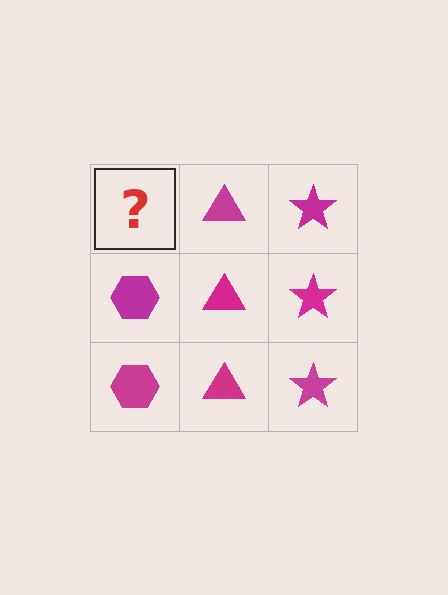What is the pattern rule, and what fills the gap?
The rule is that each column has a consistent shape. The gap should be filled with a magenta hexagon.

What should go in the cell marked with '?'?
The missing cell should contain a magenta hexagon.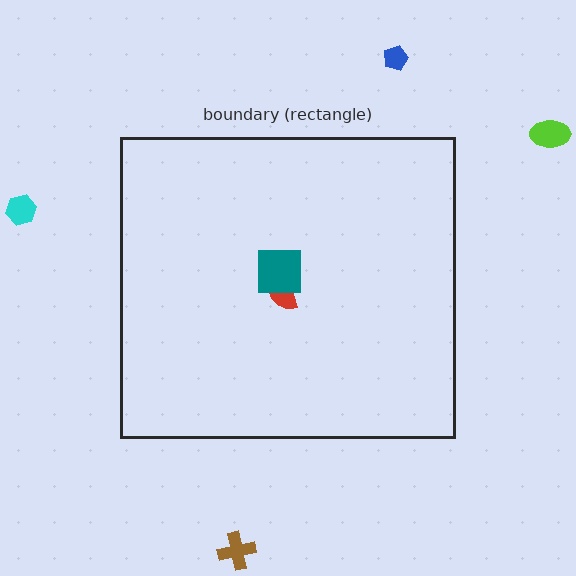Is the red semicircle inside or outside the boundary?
Inside.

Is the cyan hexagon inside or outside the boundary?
Outside.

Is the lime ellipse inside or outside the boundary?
Outside.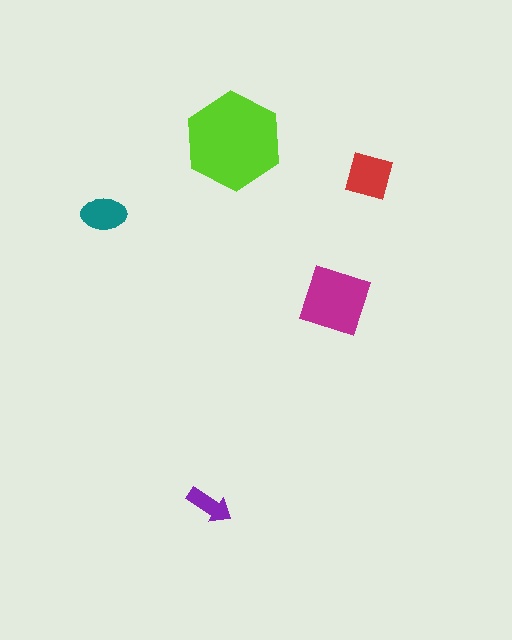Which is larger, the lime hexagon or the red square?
The lime hexagon.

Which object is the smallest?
The purple arrow.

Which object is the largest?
The lime hexagon.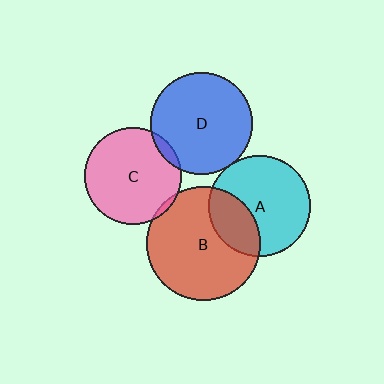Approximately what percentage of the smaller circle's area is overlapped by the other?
Approximately 5%.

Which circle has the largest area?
Circle B (red).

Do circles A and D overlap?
Yes.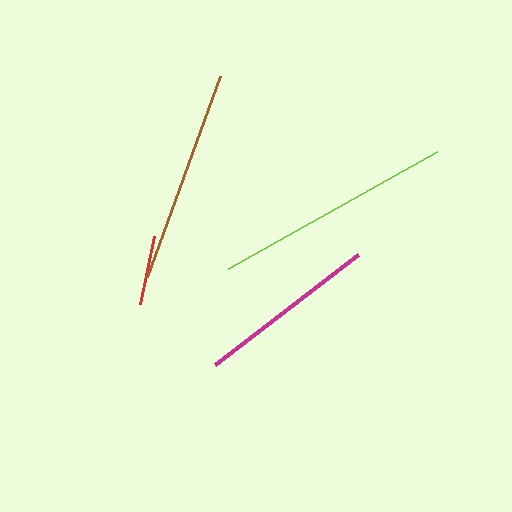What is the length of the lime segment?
The lime segment is approximately 239 pixels long.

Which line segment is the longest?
The lime line is the longest at approximately 239 pixels.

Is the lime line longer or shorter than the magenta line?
The lime line is longer than the magenta line.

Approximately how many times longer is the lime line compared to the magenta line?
The lime line is approximately 1.3 times the length of the magenta line.